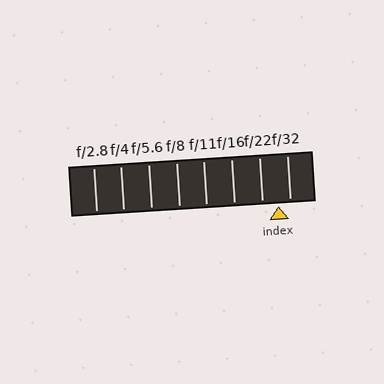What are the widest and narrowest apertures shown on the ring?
The widest aperture shown is f/2.8 and the narrowest is f/32.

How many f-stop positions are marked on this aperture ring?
There are 8 f-stop positions marked.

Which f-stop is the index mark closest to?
The index mark is closest to f/32.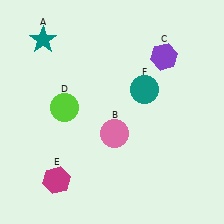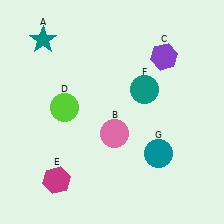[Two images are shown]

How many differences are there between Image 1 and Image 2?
There is 1 difference between the two images.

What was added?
A teal circle (G) was added in Image 2.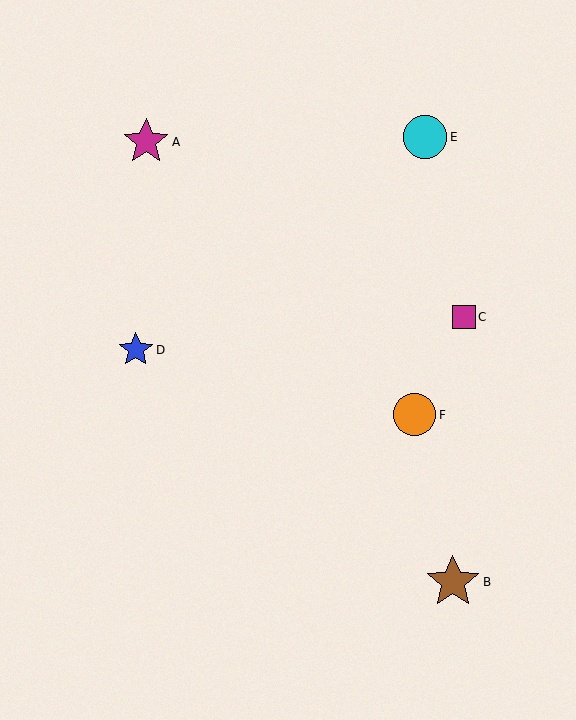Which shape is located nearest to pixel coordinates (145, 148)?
The magenta star (labeled A) at (146, 142) is nearest to that location.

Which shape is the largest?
The brown star (labeled B) is the largest.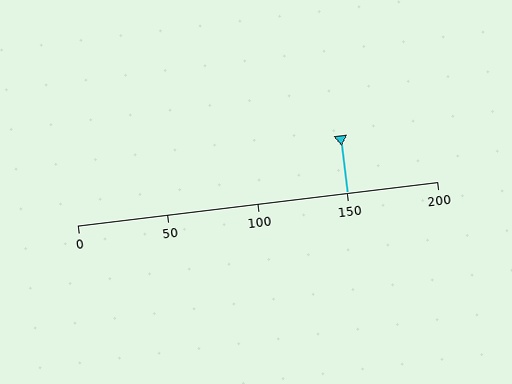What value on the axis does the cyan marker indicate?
The marker indicates approximately 150.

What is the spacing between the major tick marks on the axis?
The major ticks are spaced 50 apart.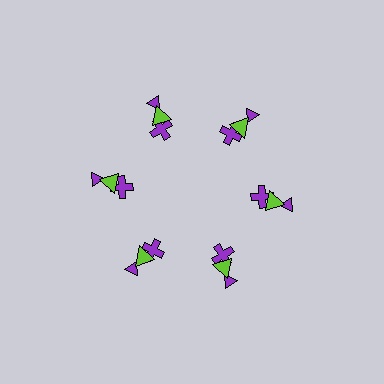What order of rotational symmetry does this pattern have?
This pattern has 6-fold rotational symmetry.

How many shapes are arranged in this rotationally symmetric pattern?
There are 18 shapes, arranged in 6 groups of 3.